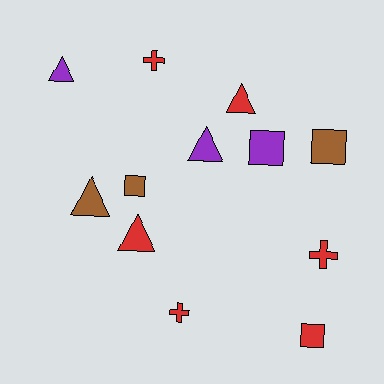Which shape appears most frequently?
Triangle, with 5 objects.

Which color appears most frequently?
Red, with 6 objects.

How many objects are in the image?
There are 12 objects.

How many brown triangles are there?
There is 1 brown triangle.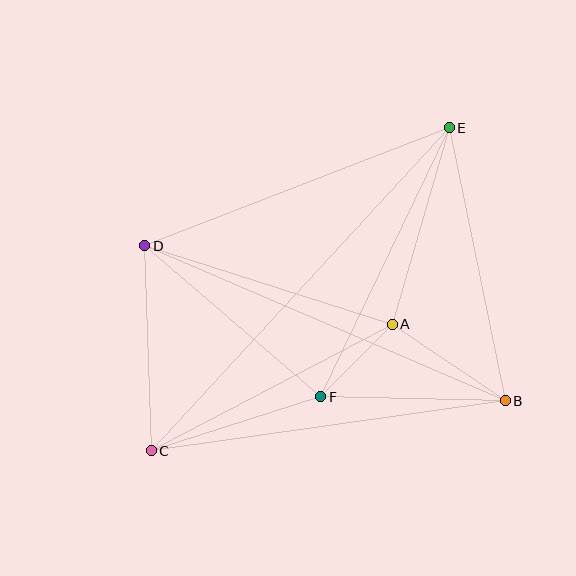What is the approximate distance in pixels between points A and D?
The distance between A and D is approximately 259 pixels.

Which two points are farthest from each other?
Points C and E are farthest from each other.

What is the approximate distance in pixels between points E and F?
The distance between E and F is approximately 298 pixels.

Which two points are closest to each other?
Points A and F are closest to each other.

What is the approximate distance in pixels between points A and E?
The distance between A and E is approximately 204 pixels.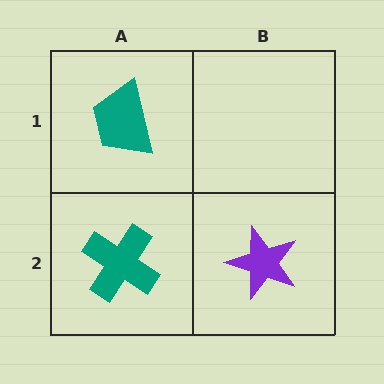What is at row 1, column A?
A teal trapezoid.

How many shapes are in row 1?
1 shape.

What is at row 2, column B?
A purple star.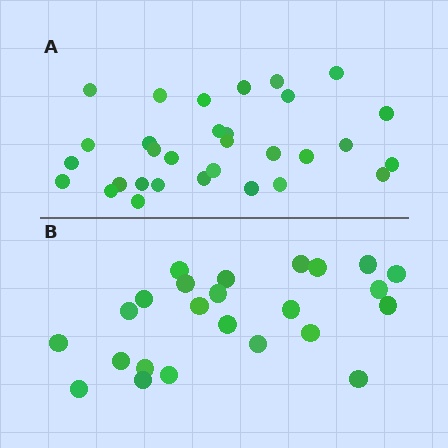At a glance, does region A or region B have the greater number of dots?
Region A (the top region) has more dots.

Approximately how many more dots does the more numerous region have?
Region A has roughly 8 or so more dots than region B.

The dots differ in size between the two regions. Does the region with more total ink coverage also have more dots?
No. Region B has more total ink coverage because its dots are larger, but region A actually contains more individual dots. Total area can be misleading — the number of items is what matters here.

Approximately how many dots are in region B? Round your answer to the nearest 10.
About 20 dots. (The exact count is 24, which rounds to 20.)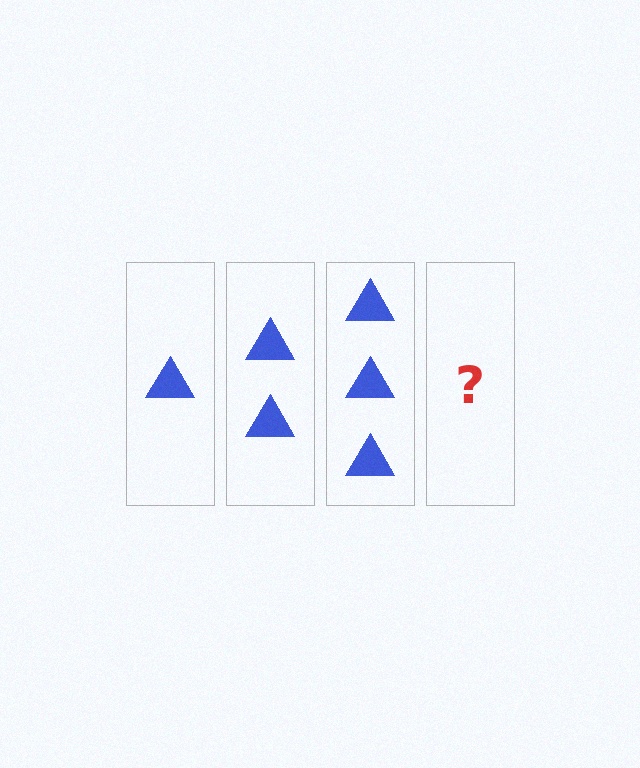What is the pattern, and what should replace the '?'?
The pattern is that each step adds one more triangle. The '?' should be 4 triangles.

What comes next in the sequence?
The next element should be 4 triangles.